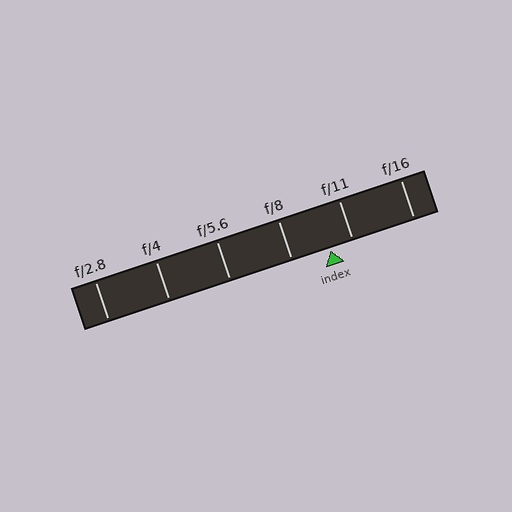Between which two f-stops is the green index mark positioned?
The index mark is between f/8 and f/11.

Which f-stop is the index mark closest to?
The index mark is closest to f/11.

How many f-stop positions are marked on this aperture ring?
There are 6 f-stop positions marked.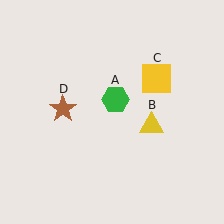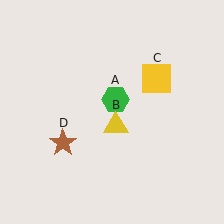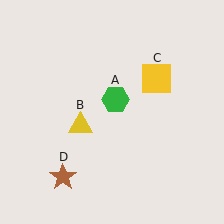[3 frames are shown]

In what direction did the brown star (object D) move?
The brown star (object D) moved down.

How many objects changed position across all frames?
2 objects changed position: yellow triangle (object B), brown star (object D).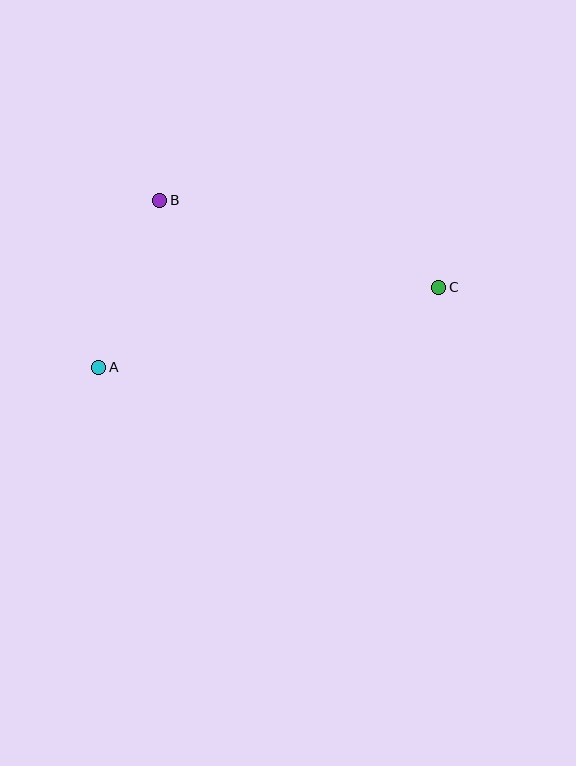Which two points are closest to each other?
Points A and B are closest to each other.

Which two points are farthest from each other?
Points A and C are farthest from each other.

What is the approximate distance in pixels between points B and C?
The distance between B and C is approximately 292 pixels.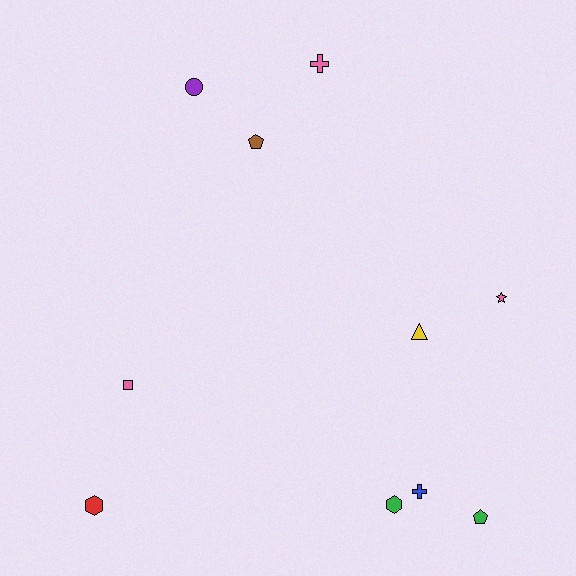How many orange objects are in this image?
There are no orange objects.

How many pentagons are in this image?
There are 2 pentagons.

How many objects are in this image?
There are 10 objects.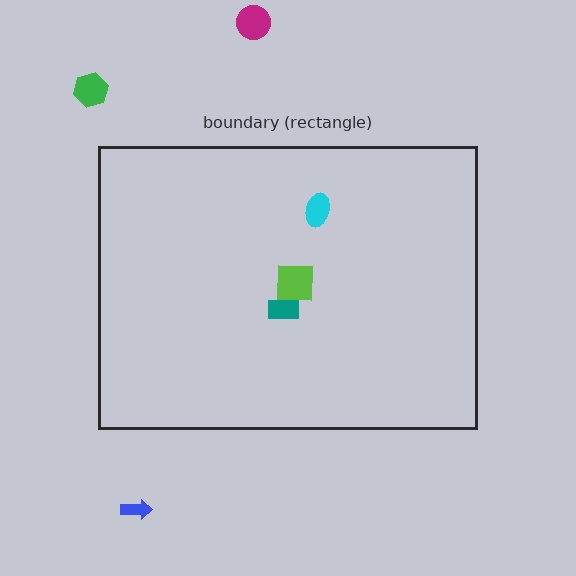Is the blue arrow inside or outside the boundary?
Outside.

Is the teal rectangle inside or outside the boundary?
Inside.